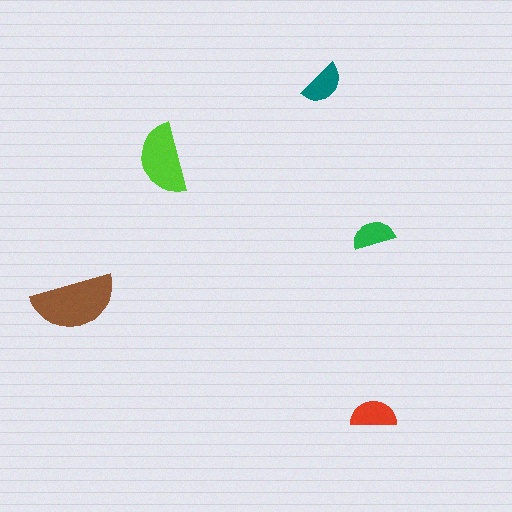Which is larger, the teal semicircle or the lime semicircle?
The lime one.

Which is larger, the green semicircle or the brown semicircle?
The brown one.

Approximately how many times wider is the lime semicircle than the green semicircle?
About 1.5 times wider.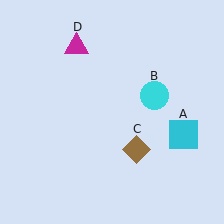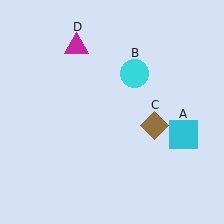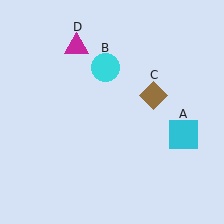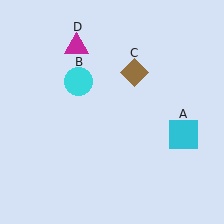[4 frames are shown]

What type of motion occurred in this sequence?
The cyan circle (object B), brown diamond (object C) rotated counterclockwise around the center of the scene.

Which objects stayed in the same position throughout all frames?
Cyan square (object A) and magenta triangle (object D) remained stationary.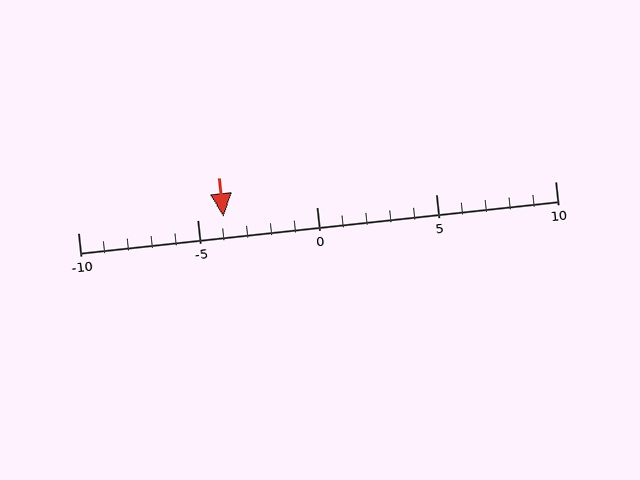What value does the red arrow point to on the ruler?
The red arrow points to approximately -4.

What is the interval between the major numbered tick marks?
The major tick marks are spaced 5 units apart.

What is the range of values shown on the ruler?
The ruler shows values from -10 to 10.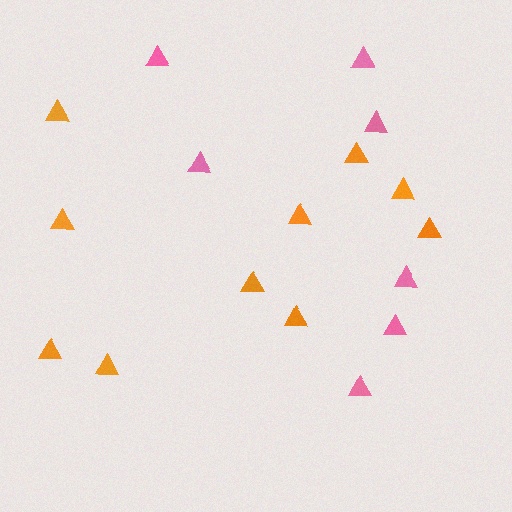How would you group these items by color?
There are 2 groups: one group of pink triangles (7) and one group of orange triangles (10).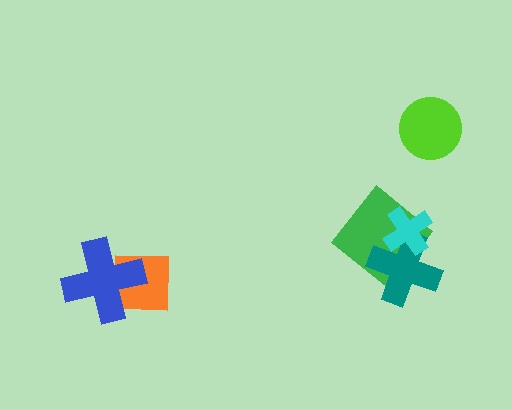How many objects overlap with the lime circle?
0 objects overlap with the lime circle.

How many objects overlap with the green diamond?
2 objects overlap with the green diamond.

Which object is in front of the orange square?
The blue cross is in front of the orange square.